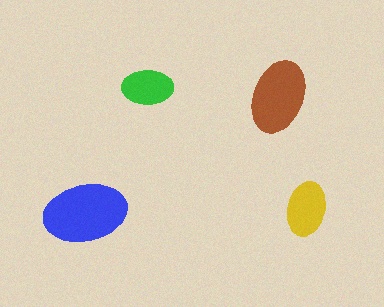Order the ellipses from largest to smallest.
the blue one, the brown one, the yellow one, the green one.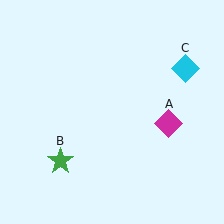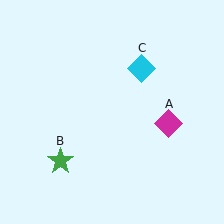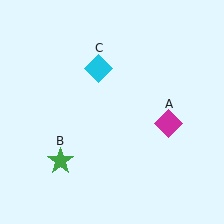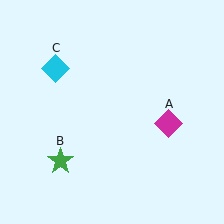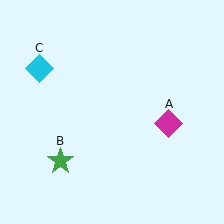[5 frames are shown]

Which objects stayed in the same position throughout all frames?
Magenta diamond (object A) and green star (object B) remained stationary.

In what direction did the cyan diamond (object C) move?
The cyan diamond (object C) moved left.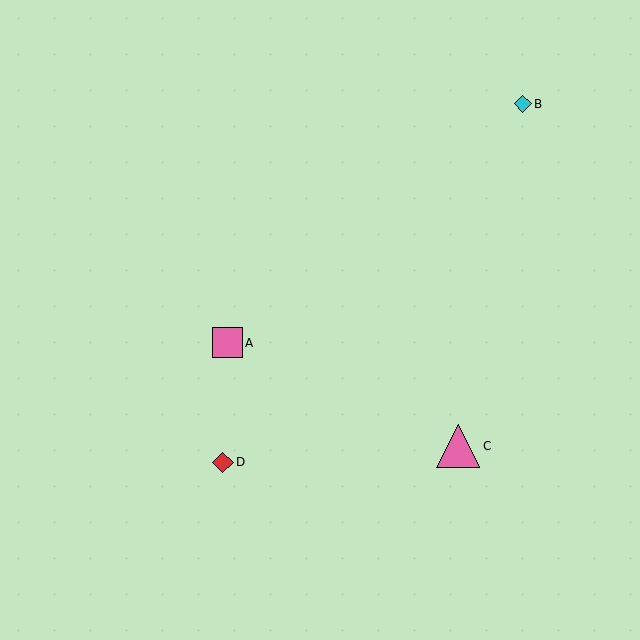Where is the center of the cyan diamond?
The center of the cyan diamond is at (523, 104).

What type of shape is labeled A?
Shape A is a pink square.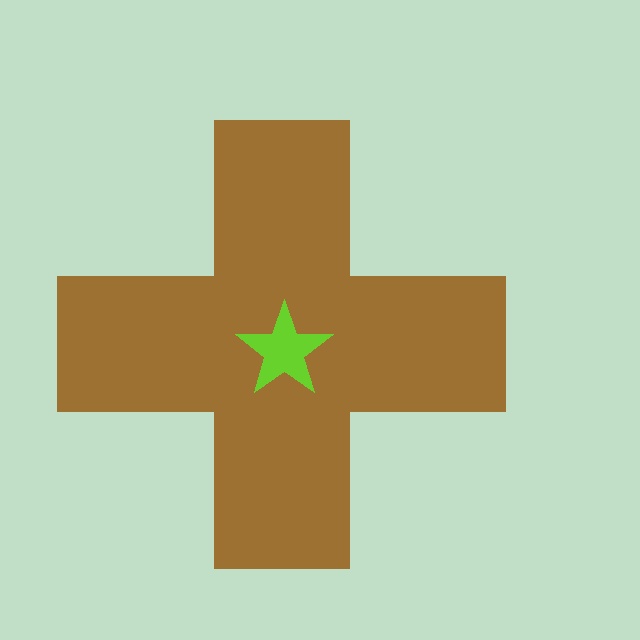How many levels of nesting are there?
2.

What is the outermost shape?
The brown cross.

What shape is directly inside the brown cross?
The lime star.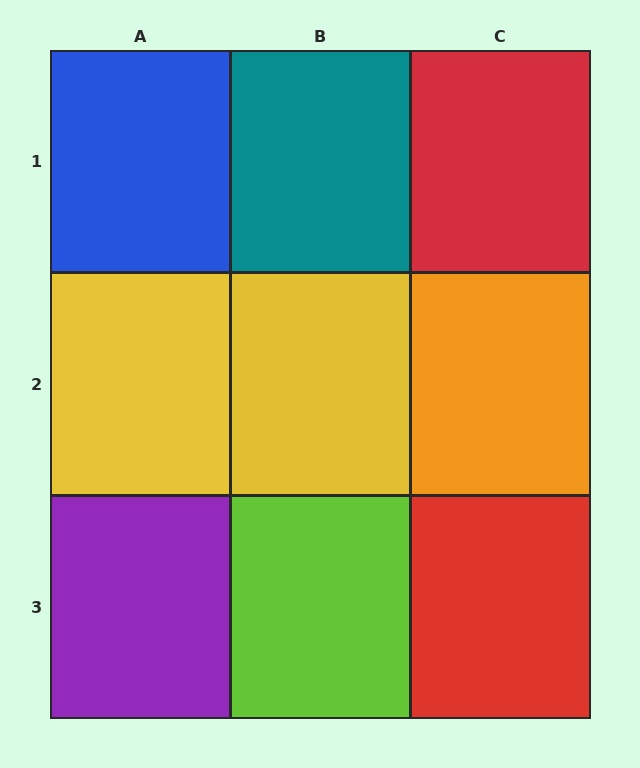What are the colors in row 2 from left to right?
Yellow, yellow, orange.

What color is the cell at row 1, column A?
Blue.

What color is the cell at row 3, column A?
Purple.